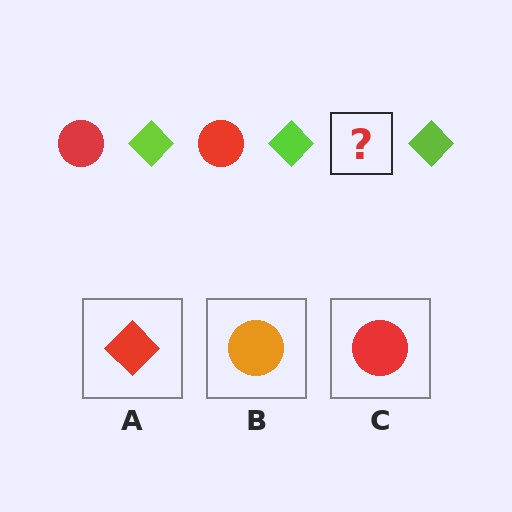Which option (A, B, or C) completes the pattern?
C.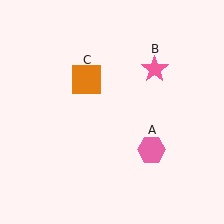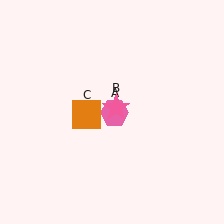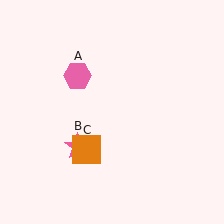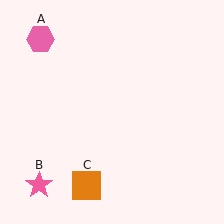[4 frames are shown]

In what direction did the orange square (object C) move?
The orange square (object C) moved down.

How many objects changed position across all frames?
3 objects changed position: pink hexagon (object A), pink star (object B), orange square (object C).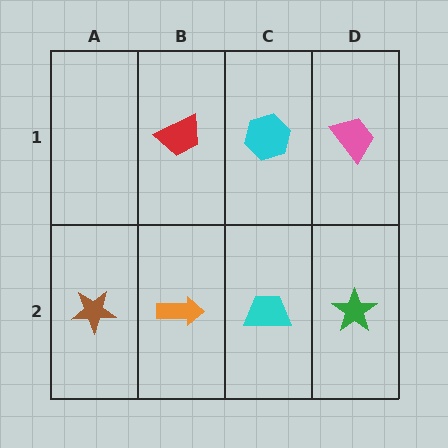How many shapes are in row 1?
3 shapes.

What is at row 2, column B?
An orange arrow.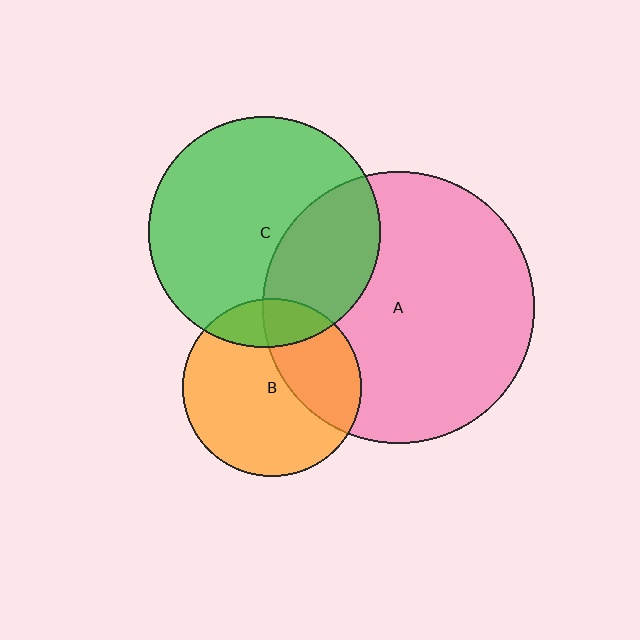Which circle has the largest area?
Circle A (pink).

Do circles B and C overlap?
Yes.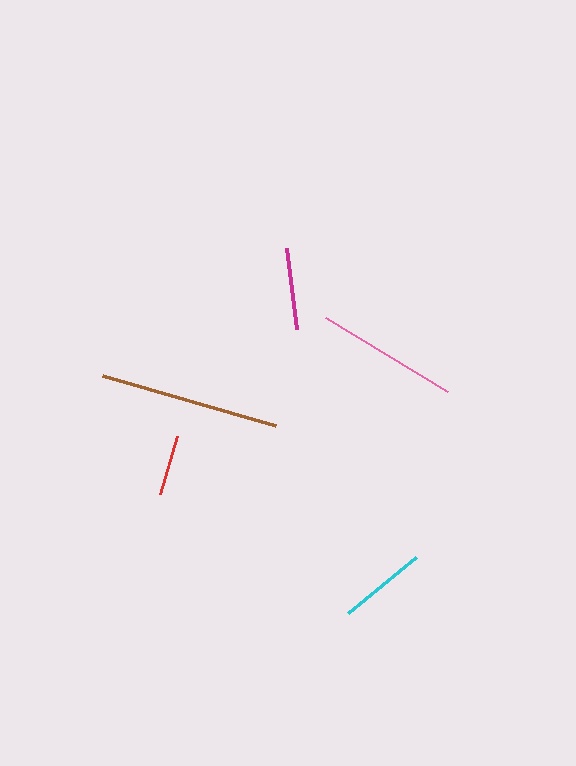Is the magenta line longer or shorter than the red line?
The magenta line is longer than the red line.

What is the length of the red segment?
The red segment is approximately 61 pixels long.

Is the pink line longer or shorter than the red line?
The pink line is longer than the red line.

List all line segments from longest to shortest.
From longest to shortest: brown, pink, cyan, magenta, red.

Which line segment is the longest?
The brown line is the longest at approximately 180 pixels.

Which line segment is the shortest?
The red line is the shortest at approximately 61 pixels.